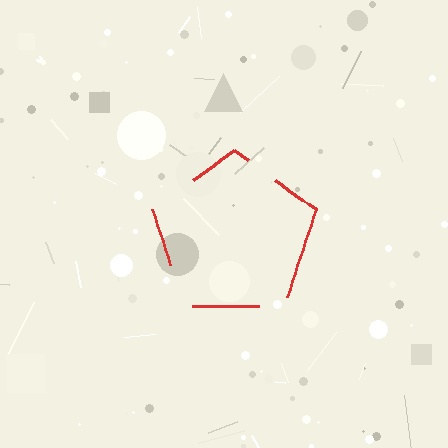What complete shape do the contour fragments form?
The contour fragments form a pentagon.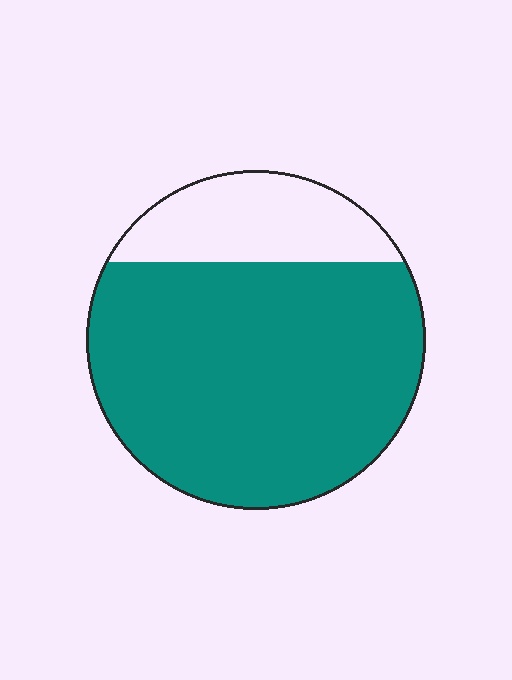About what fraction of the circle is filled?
About four fifths (4/5).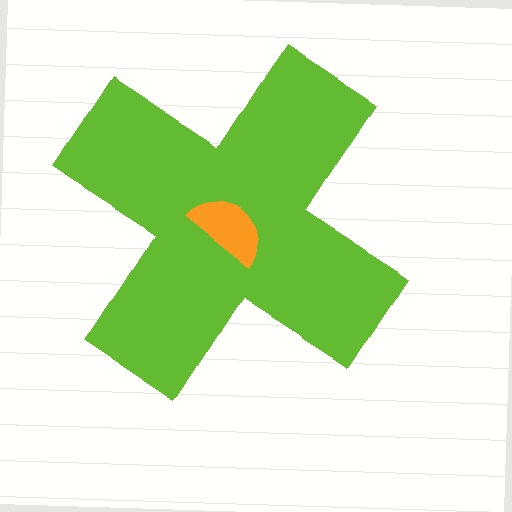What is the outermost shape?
The lime cross.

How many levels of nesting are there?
2.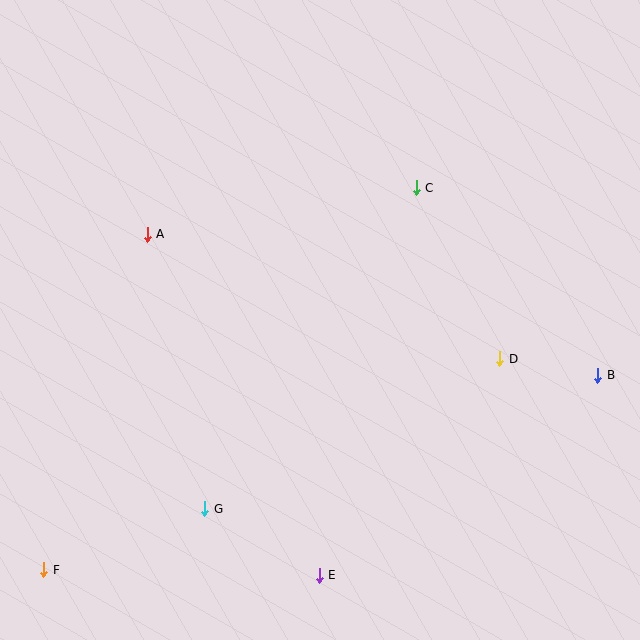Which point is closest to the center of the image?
Point C at (416, 188) is closest to the center.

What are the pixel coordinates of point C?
Point C is at (416, 188).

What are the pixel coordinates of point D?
Point D is at (500, 359).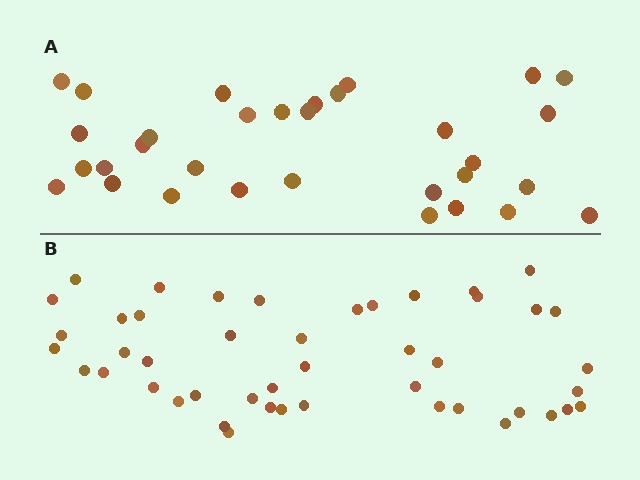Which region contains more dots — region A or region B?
Region B (the bottom region) has more dots.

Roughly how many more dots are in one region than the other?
Region B has approximately 15 more dots than region A.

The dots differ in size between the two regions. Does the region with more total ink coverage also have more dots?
No. Region A has more total ink coverage because its dots are larger, but region B actually contains more individual dots. Total area can be misleading — the number of items is what matters here.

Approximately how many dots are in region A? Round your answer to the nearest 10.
About 30 dots. (The exact count is 32, which rounds to 30.)